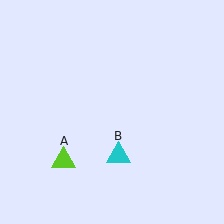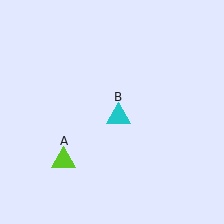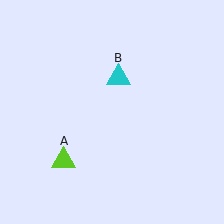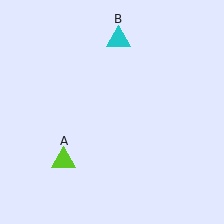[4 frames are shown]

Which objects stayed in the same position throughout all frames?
Lime triangle (object A) remained stationary.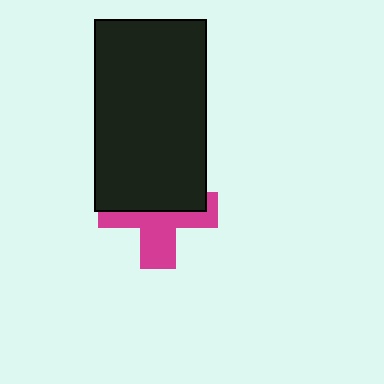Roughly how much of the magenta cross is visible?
About half of it is visible (roughly 49%).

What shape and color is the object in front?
The object in front is a black rectangle.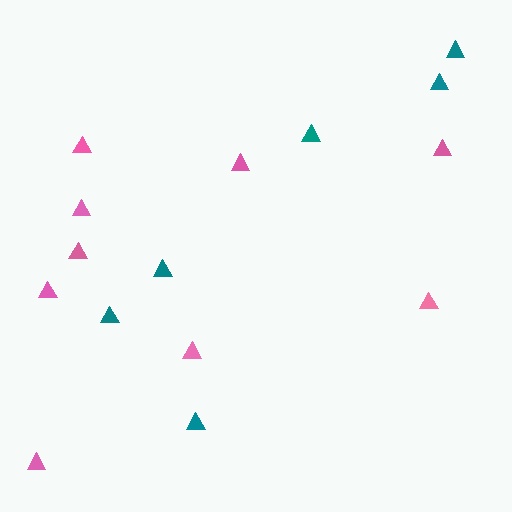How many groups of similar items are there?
There are 2 groups: one group of teal triangles (6) and one group of pink triangles (9).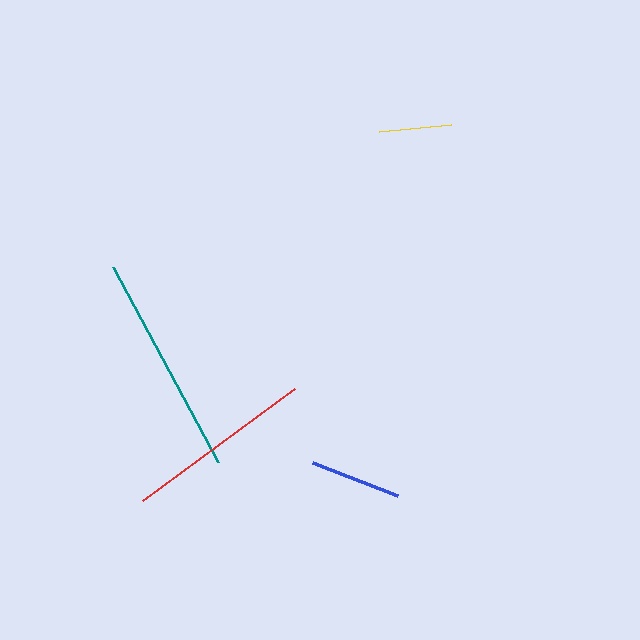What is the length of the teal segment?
The teal segment is approximately 222 pixels long.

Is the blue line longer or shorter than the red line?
The red line is longer than the blue line.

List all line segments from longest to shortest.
From longest to shortest: teal, red, blue, yellow.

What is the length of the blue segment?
The blue segment is approximately 91 pixels long.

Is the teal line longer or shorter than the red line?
The teal line is longer than the red line.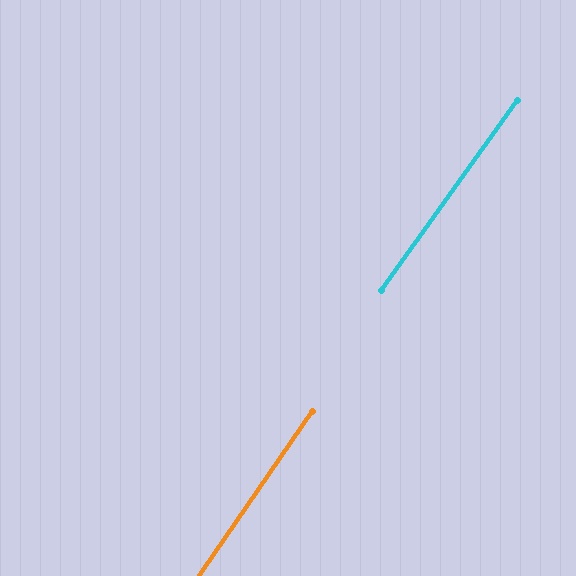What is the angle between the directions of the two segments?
Approximately 1 degree.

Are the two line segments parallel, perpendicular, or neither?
Parallel — their directions differ by only 0.9°.